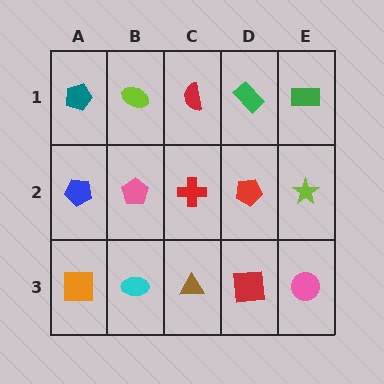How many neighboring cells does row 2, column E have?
3.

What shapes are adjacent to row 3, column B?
A pink pentagon (row 2, column B), an orange square (row 3, column A), a brown triangle (row 3, column C).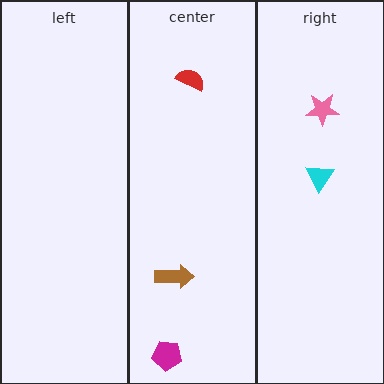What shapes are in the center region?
The magenta pentagon, the brown arrow, the red semicircle.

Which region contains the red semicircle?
The center region.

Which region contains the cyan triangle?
The right region.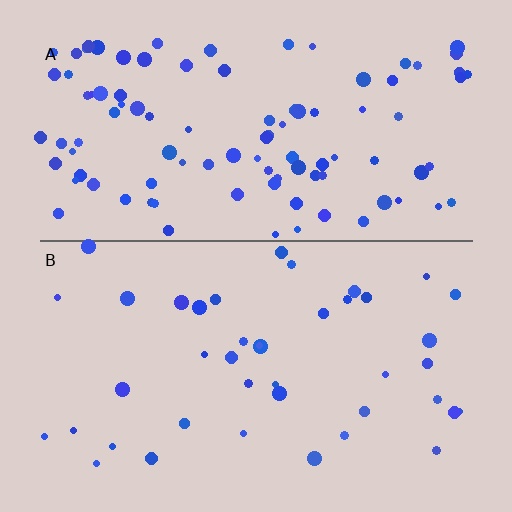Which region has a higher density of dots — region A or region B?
A (the top).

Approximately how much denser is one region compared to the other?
Approximately 2.4× — region A over region B.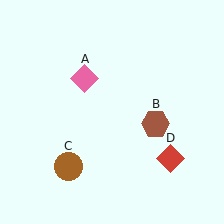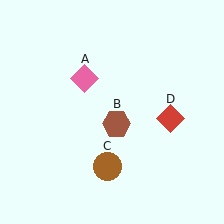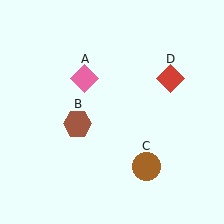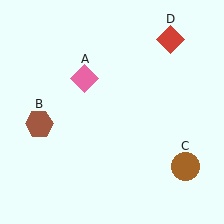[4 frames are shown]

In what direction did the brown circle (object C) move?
The brown circle (object C) moved right.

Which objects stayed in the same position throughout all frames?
Pink diamond (object A) remained stationary.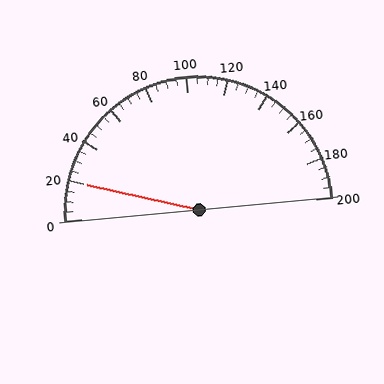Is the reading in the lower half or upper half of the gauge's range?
The reading is in the lower half of the range (0 to 200).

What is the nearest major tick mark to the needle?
The nearest major tick mark is 20.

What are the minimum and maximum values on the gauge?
The gauge ranges from 0 to 200.